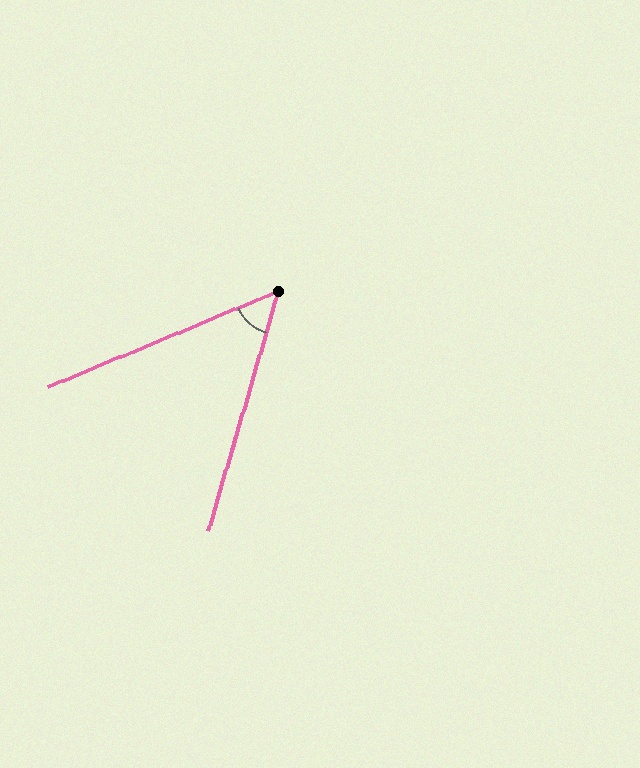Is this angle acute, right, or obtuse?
It is acute.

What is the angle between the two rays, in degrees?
Approximately 51 degrees.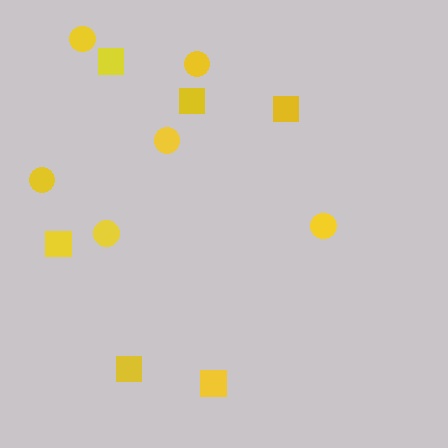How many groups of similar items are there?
There are 2 groups: one group of squares (6) and one group of circles (6).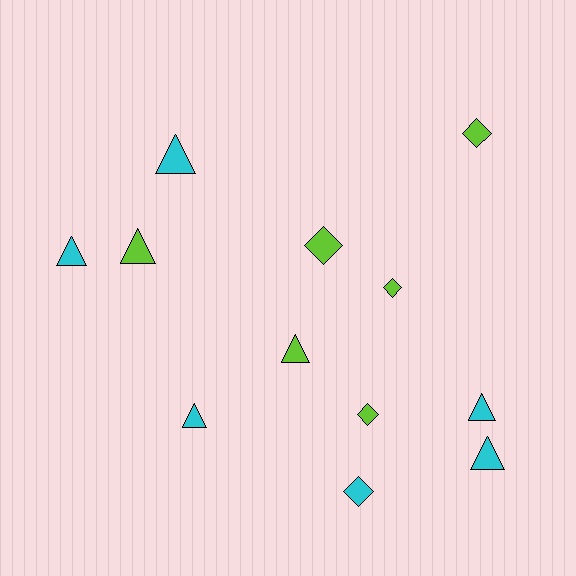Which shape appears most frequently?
Triangle, with 7 objects.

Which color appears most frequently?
Lime, with 6 objects.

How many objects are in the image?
There are 12 objects.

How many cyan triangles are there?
There are 5 cyan triangles.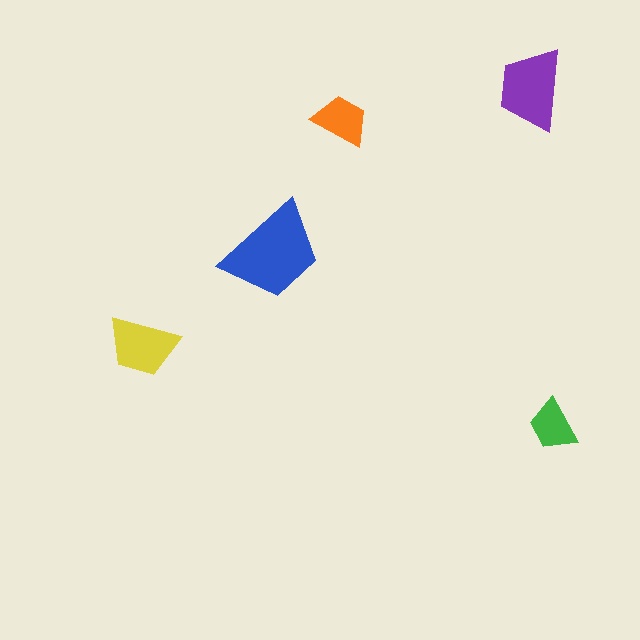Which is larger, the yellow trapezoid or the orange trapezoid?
The yellow one.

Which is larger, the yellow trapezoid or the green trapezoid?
The yellow one.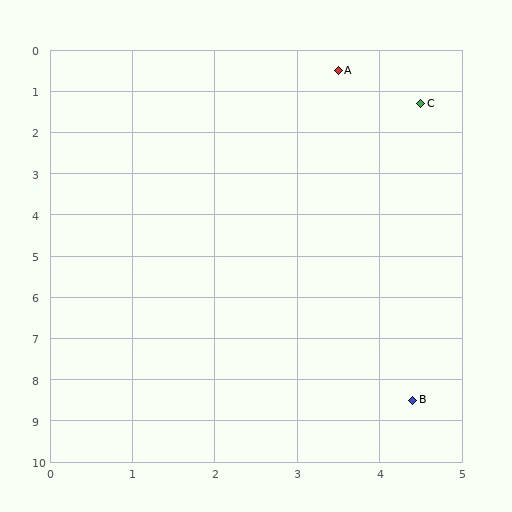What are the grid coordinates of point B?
Point B is at approximately (4.4, 8.5).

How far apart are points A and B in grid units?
Points A and B are about 8.1 grid units apart.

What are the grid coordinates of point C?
Point C is at approximately (4.5, 1.3).